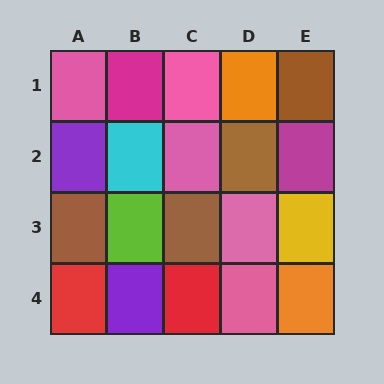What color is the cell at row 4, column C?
Red.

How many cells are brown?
4 cells are brown.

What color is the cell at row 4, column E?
Orange.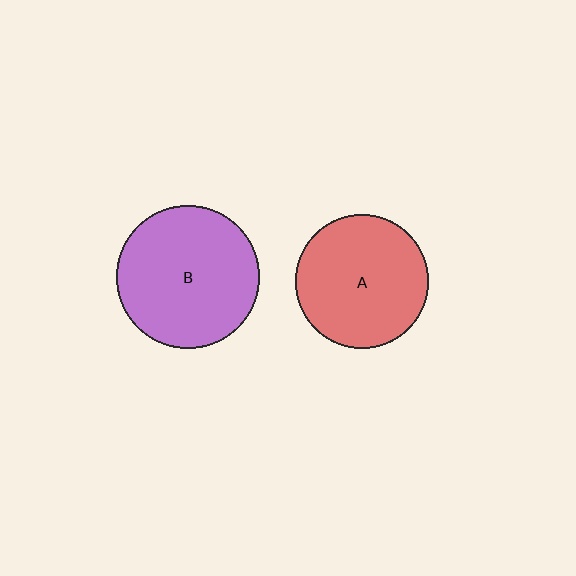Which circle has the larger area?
Circle B (purple).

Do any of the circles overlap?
No, none of the circles overlap.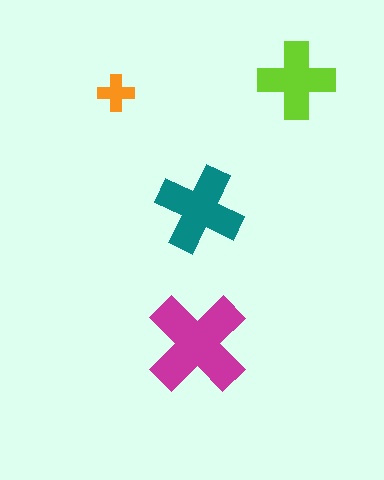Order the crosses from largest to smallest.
the magenta one, the teal one, the lime one, the orange one.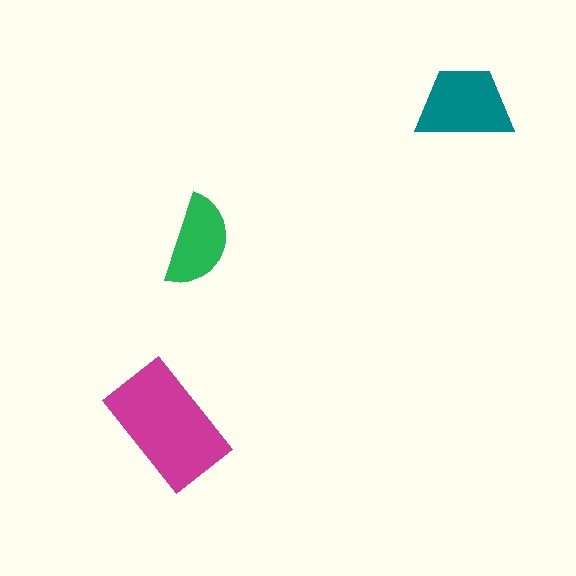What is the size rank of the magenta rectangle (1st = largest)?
1st.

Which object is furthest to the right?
The teal trapezoid is rightmost.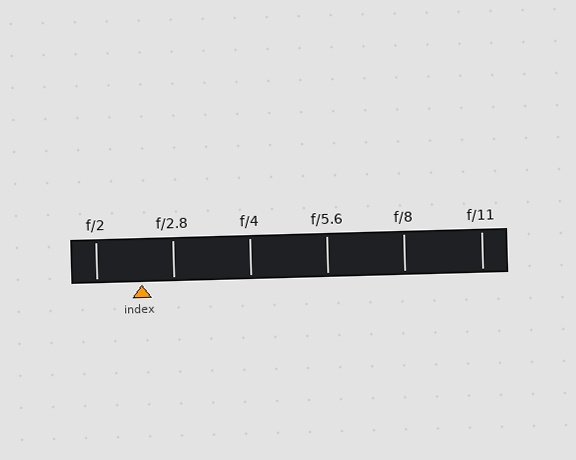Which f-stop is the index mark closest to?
The index mark is closest to f/2.8.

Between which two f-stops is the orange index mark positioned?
The index mark is between f/2 and f/2.8.